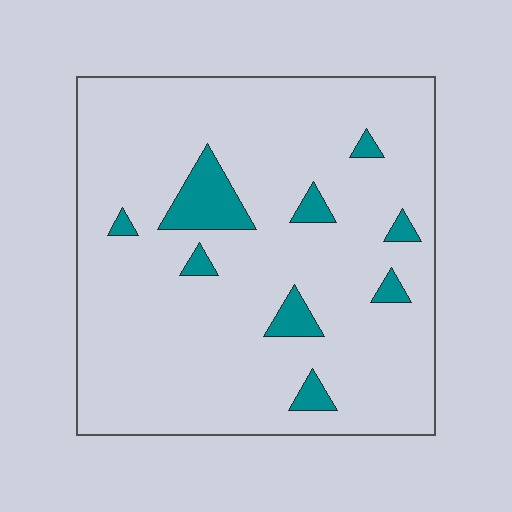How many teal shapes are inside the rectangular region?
9.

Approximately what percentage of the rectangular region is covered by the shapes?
Approximately 10%.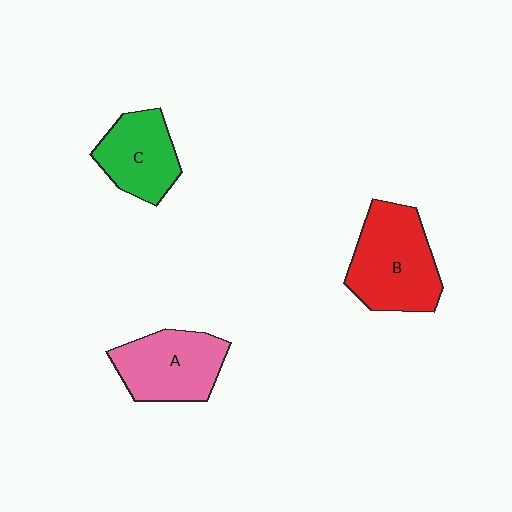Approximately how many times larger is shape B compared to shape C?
Approximately 1.4 times.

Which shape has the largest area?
Shape B (red).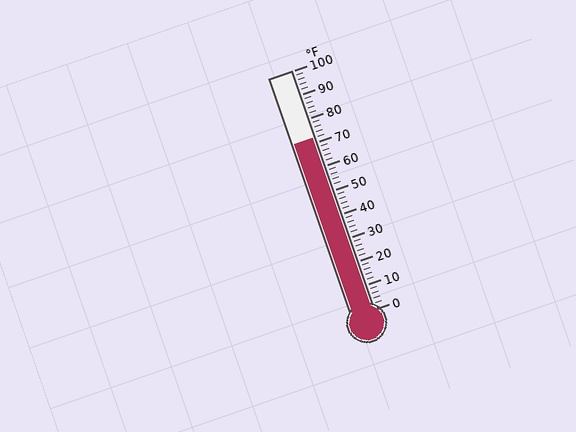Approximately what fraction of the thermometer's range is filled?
The thermometer is filled to approximately 70% of its range.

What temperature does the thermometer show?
The thermometer shows approximately 72°F.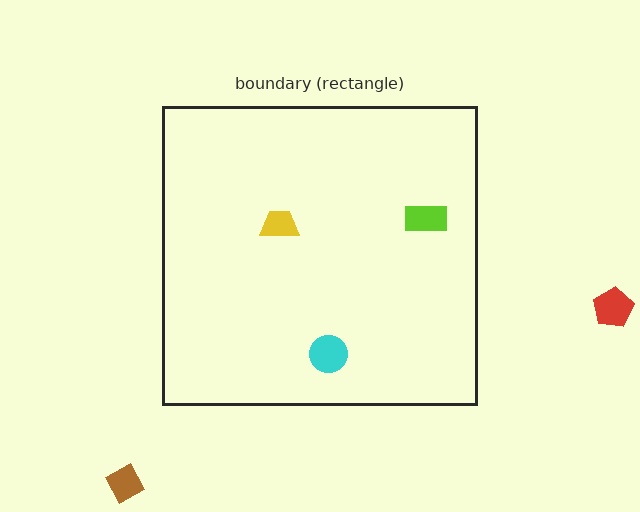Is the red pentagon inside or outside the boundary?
Outside.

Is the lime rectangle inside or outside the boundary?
Inside.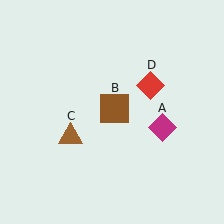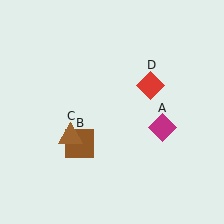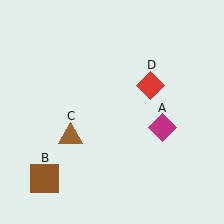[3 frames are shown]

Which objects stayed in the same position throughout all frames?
Magenta diamond (object A) and brown triangle (object C) and red diamond (object D) remained stationary.